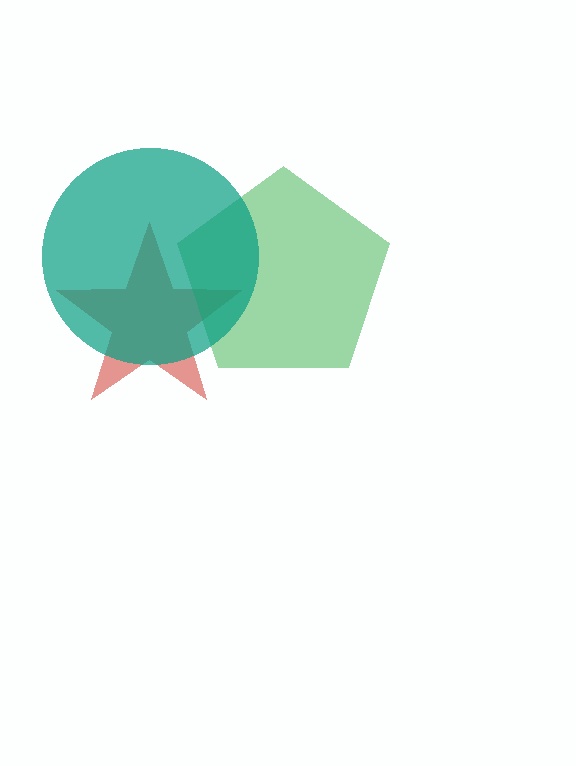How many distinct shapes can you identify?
There are 3 distinct shapes: a red star, a green pentagon, a teal circle.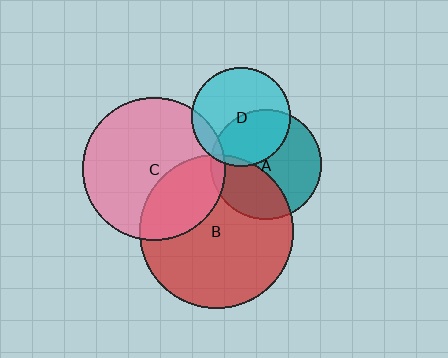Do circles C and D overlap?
Yes.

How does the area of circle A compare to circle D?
Approximately 1.2 times.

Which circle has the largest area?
Circle B (red).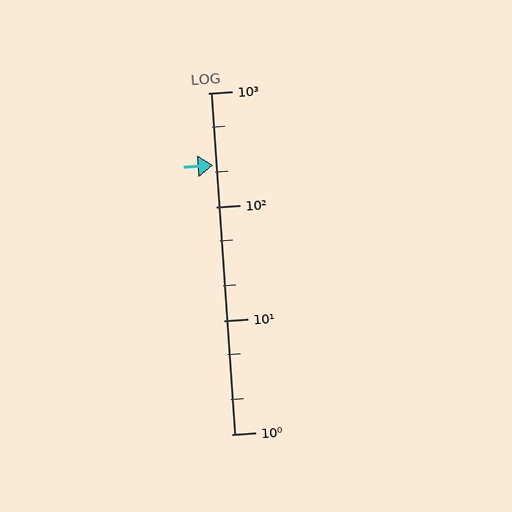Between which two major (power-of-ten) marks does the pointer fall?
The pointer is between 100 and 1000.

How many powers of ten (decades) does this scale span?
The scale spans 3 decades, from 1 to 1000.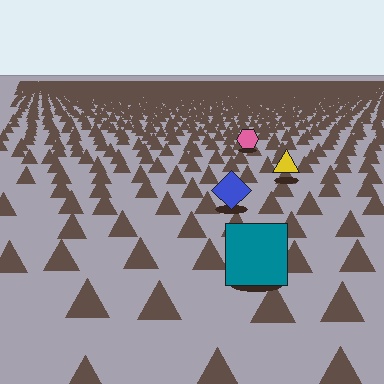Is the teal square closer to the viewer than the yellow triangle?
Yes. The teal square is closer — you can tell from the texture gradient: the ground texture is coarser near it.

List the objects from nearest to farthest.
From nearest to farthest: the teal square, the blue diamond, the yellow triangle, the pink hexagon.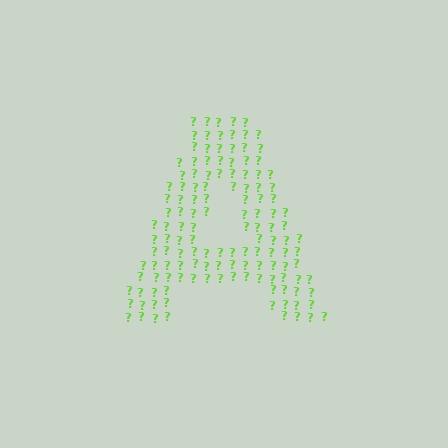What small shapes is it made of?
It is made of small question marks.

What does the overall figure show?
The overall figure shows the letter A.